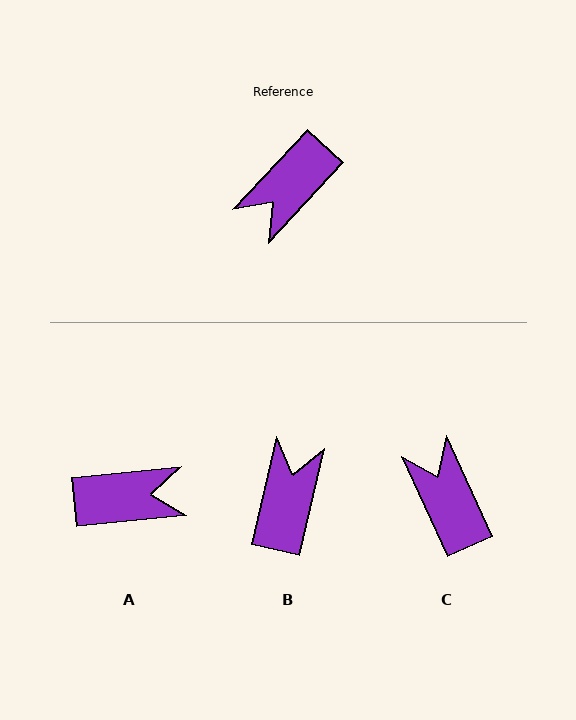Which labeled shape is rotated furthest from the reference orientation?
B, about 150 degrees away.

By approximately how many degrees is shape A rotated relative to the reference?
Approximately 139 degrees counter-clockwise.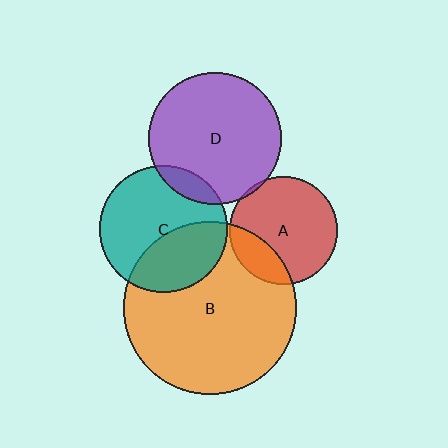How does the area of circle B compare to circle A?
Approximately 2.6 times.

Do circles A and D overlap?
Yes.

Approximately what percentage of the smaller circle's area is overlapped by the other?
Approximately 5%.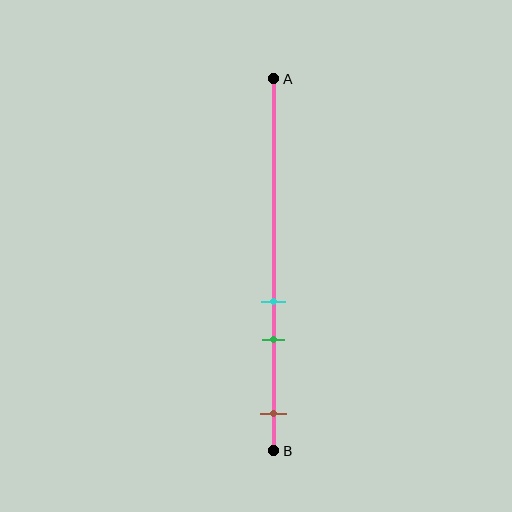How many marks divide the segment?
There are 3 marks dividing the segment.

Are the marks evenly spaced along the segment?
No, the marks are not evenly spaced.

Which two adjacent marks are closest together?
The cyan and green marks are the closest adjacent pair.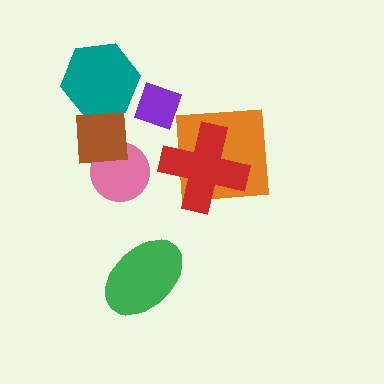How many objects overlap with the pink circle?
1 object overlaps with the pink circle.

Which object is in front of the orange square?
The red cross is in front of the orange square.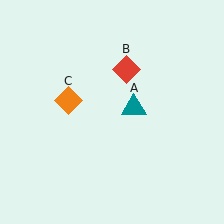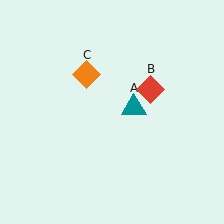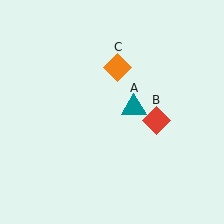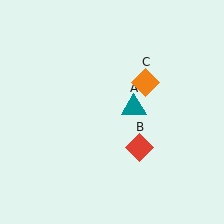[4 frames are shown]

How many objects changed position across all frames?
2 objects changed position: red diamond (object B), orange diamond (object C).